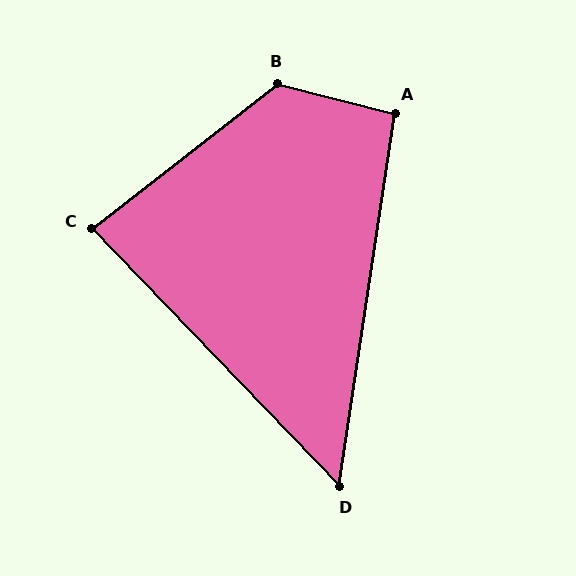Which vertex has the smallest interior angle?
D, at approximately 52 degrees.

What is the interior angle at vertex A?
Approximately 96 degrees (obtuse).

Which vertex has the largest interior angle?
B, at approximately 128 degrees.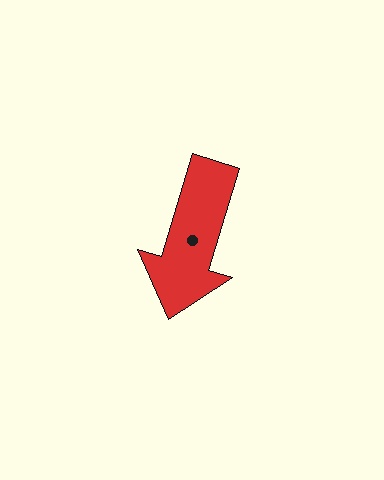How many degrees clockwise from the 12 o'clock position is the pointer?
Approximately 197 degrees.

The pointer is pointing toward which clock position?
Roughly 7 o'clock.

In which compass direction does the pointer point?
South.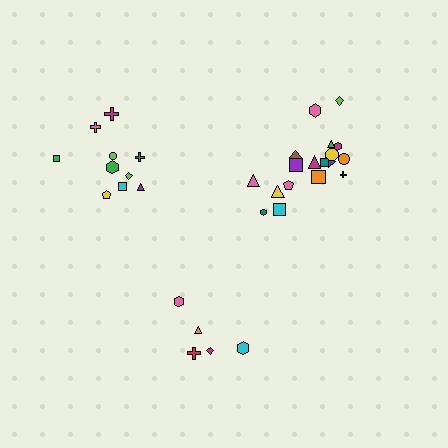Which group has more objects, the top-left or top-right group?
The top-right group.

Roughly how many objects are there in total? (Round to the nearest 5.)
Roughly 35 objects in total.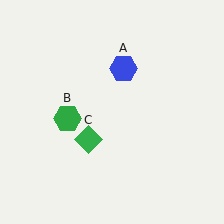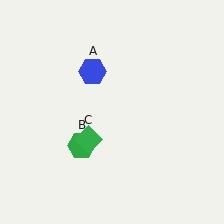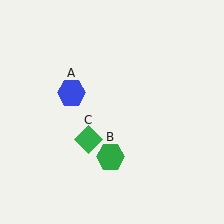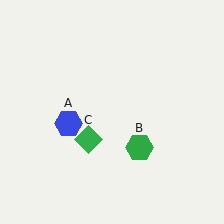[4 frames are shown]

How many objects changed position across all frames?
2 objects changed position: blue hexagon (object A), green hexagon (object B).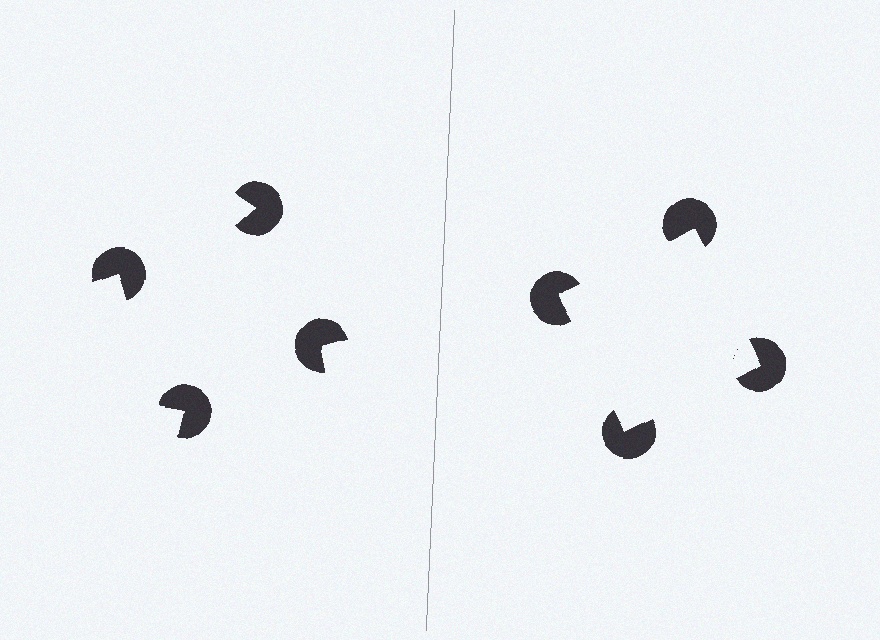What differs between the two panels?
The pac-man discs are positioned identically on both sides; only the wedge orientations differ. On the right they align to a square; on the left they are misaligned.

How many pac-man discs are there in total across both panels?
8 — 4 on each side.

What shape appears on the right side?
An illusory square.